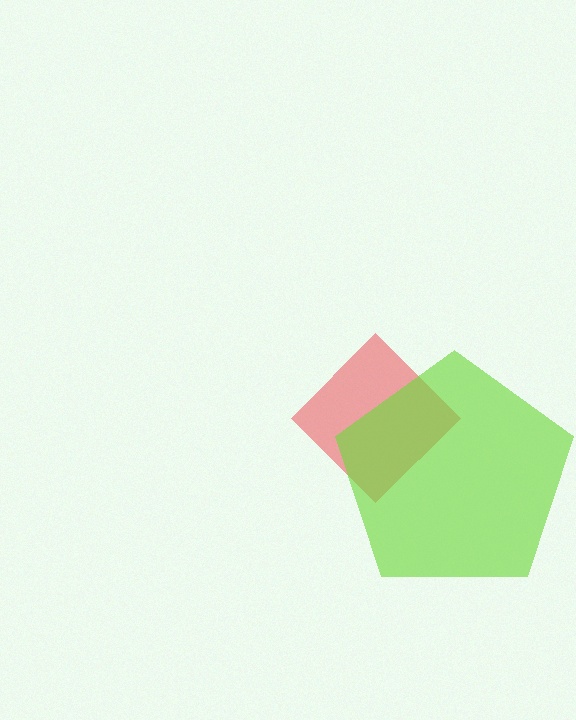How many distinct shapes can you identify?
There are 2 distinct shapes: a red diamond, a lime pentagon.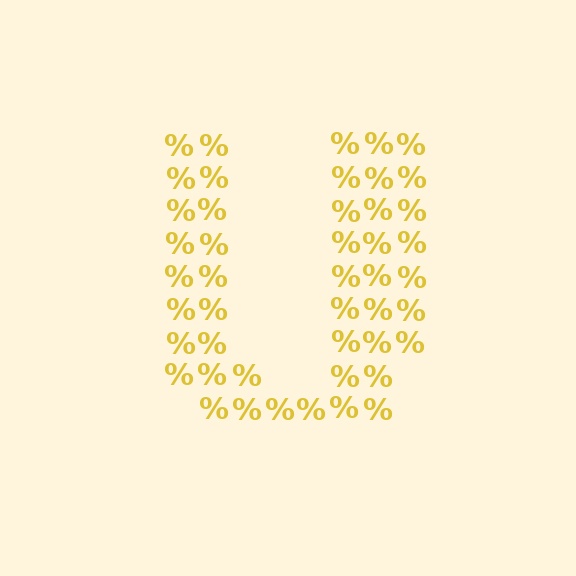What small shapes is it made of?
It is made of small percent signs.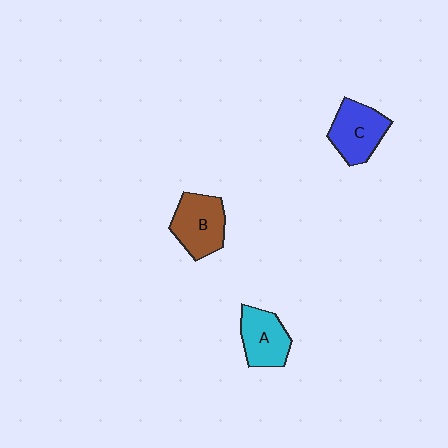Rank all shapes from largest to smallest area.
From largest to smallest: B (brown), C (blue), A (cyan).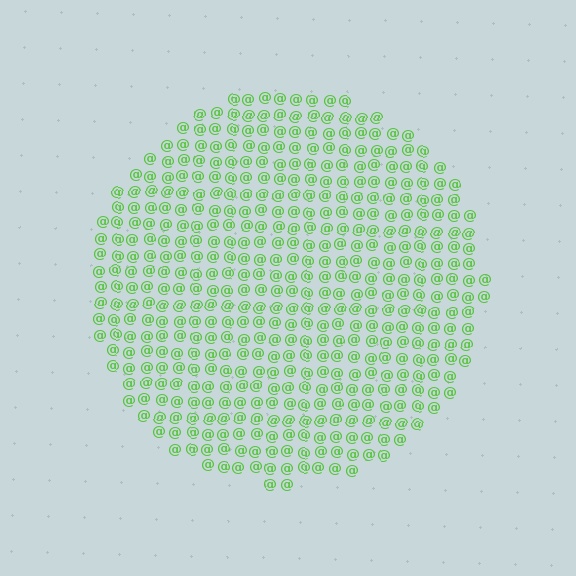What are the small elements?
The small elements are at signs.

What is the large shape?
The large shape is a circle.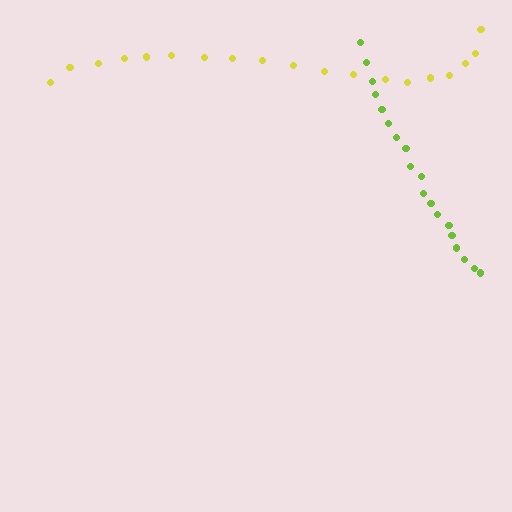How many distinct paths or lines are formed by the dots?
There are 2 distinct paths.